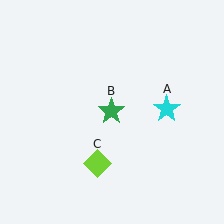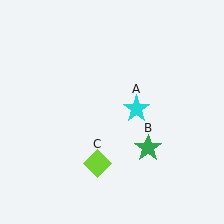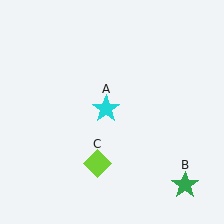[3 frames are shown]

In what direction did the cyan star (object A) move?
The cyan star (object A) moved left.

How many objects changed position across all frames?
2 objects changed position: cyan star (object A), green star (object B).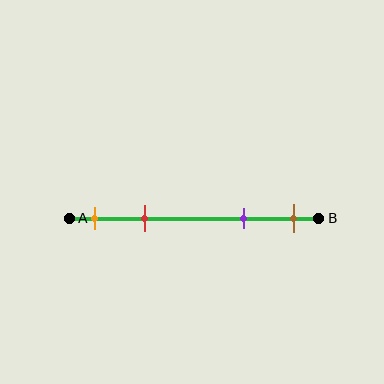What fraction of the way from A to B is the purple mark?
The purple mark is approximately 70% (0.7) of the way from A to B.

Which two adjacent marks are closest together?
The orange and red marks are the closest adjacent pair.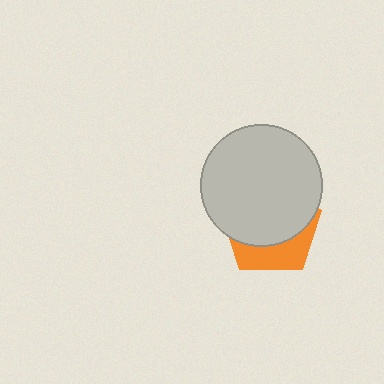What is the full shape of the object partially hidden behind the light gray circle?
The partially hidden object is an orange pentagon.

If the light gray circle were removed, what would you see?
You would see the complete orange pentagon.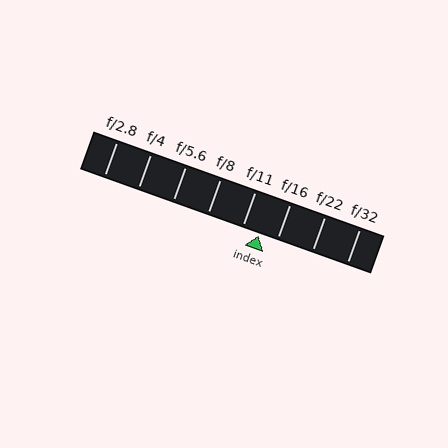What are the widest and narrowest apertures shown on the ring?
The widest aperture shown is f/2.8 and the narrowest is f/32.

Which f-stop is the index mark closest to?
The index mark is closest to f/16.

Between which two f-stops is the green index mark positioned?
The index mark is between f/11 and f/16.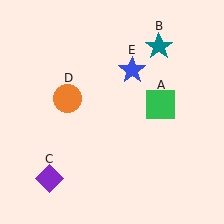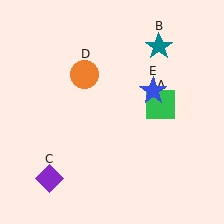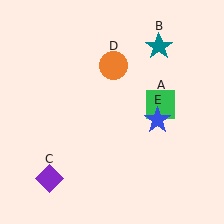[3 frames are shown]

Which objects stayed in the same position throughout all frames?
Green square (object A) and teal star (object B) and purple diamond (object C) remained stationary.